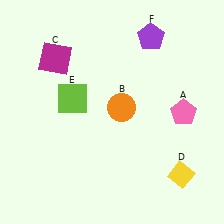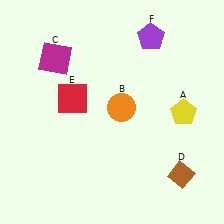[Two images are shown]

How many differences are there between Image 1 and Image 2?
There are 3 differences between the two images.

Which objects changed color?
A changed from pink to yellow. D changed from yellow to brown. E changed from lime to red.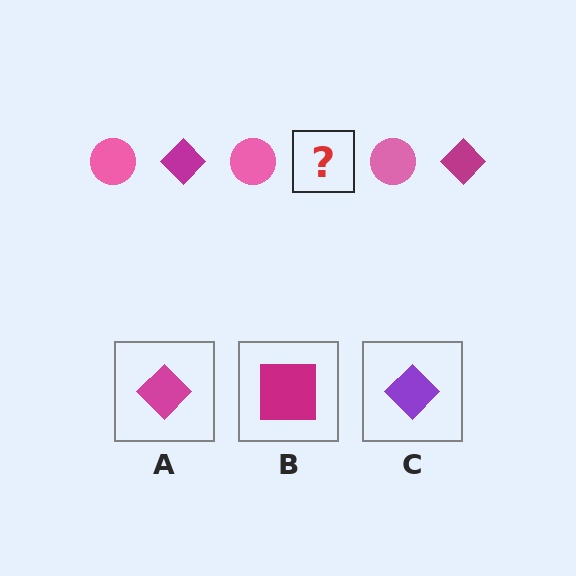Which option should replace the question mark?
Option A.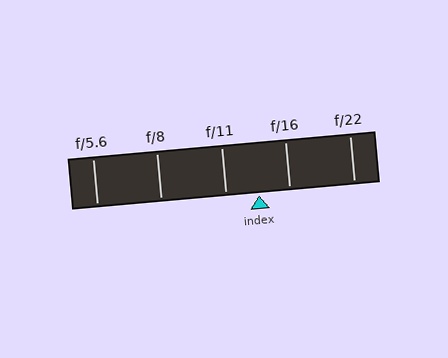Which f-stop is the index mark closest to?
The index mark is closest to f/16.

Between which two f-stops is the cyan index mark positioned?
The index mark is between f/11 and f/16.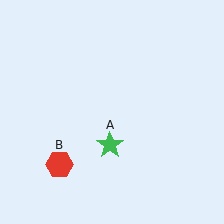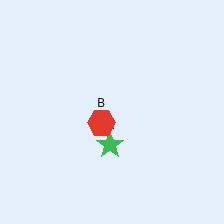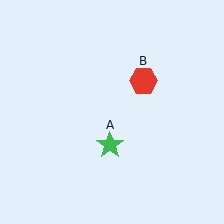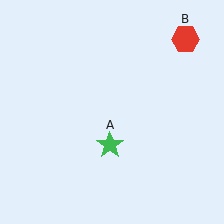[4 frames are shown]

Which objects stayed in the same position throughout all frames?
Green star (object A) remained stationary.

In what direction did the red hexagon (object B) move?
The red hexagon (object B) moved up and to the right.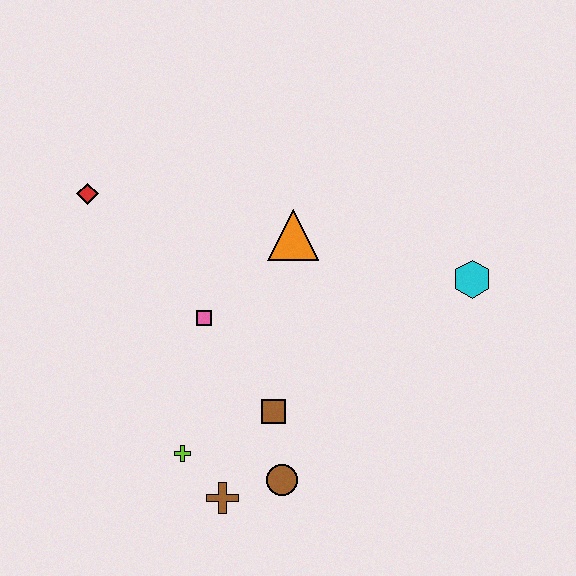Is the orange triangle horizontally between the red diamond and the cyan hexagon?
Yes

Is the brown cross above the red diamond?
No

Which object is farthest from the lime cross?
The cyan hexagon is farthest from the lime cross.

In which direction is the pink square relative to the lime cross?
The pink square is above the lime cross.